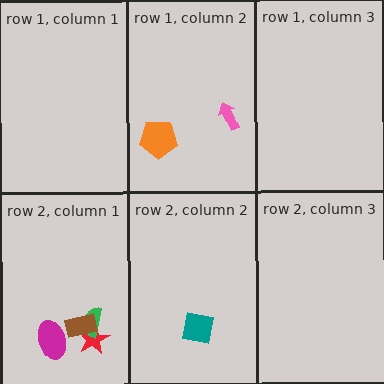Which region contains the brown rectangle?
The row 2, column 1 region.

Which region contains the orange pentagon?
The row 1, column 2 region.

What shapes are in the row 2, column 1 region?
The red star, the magenta ellipse, the green semicircle, the brown rectangle.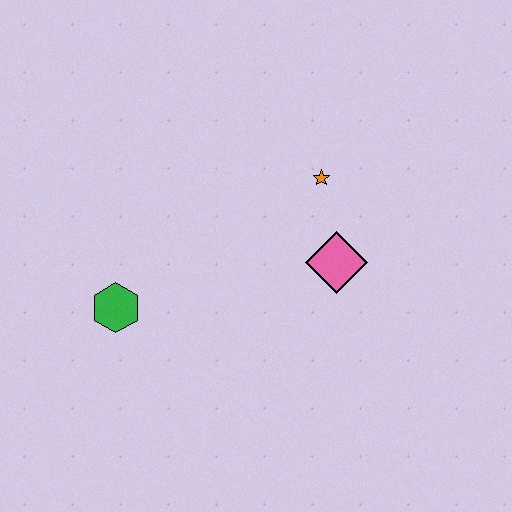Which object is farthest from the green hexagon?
The orange star is farthest from the green hexagon.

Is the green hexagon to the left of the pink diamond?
Yes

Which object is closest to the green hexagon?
The pink diamond is closest to the green hexagon.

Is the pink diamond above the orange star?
No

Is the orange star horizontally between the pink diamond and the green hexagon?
Yes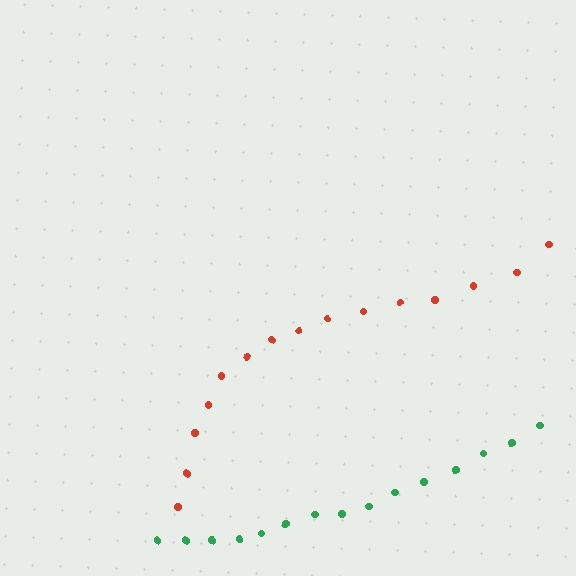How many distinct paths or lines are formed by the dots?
There are 2 distinct paths.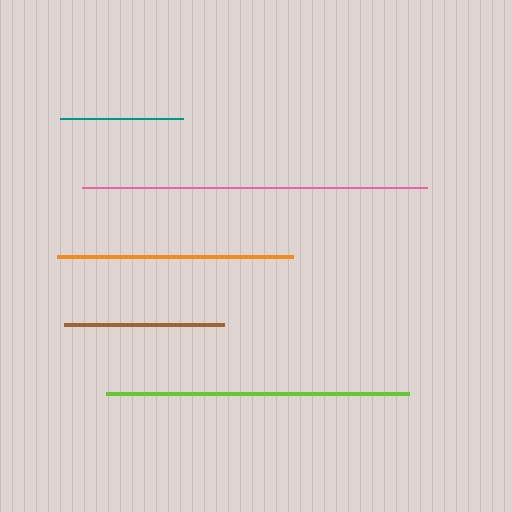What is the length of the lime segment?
The lime segment is approximately 303 pixels long.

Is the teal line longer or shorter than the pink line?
The pink line is longer than the teal line.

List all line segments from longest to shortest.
From longest to shortest: pink, lime, orange, brown, teal.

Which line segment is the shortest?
The teal line is the shortest at approximately 123 pixels.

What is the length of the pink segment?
The pink segment is approximately 345 pixels long.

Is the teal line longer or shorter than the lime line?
The lime line is longer than the teal line.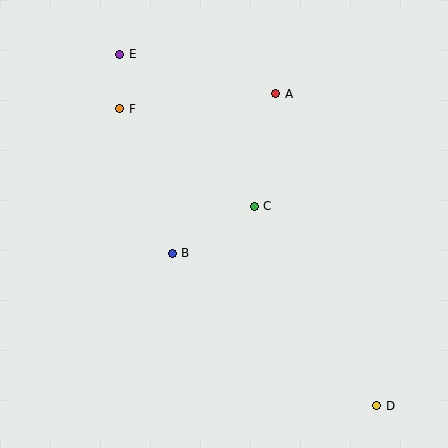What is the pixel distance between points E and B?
The distance between E and B is 206 pixels.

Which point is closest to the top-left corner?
Point E is closest to the top-left corner.